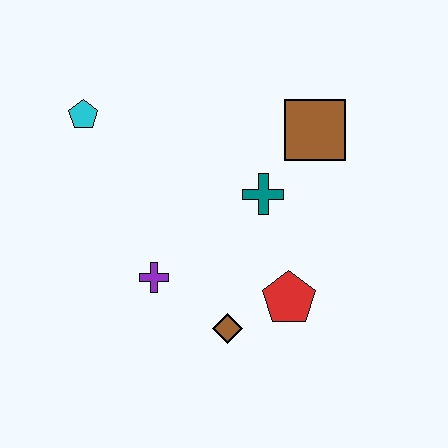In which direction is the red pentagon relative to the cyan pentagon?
The red pentagon is to the right of the cyan pentagon.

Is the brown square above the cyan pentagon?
No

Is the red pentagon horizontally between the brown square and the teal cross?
Yes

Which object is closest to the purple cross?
The brown diamond is closest to the purple cross.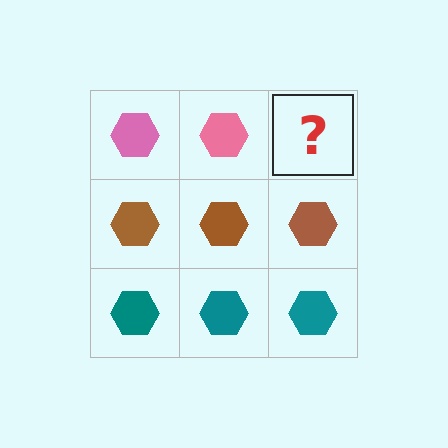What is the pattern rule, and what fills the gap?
The rule is that each row has a consistent color. The gap should be filled with a pink hexagon.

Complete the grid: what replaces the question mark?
The question mark should be replaced with a pink hexagon.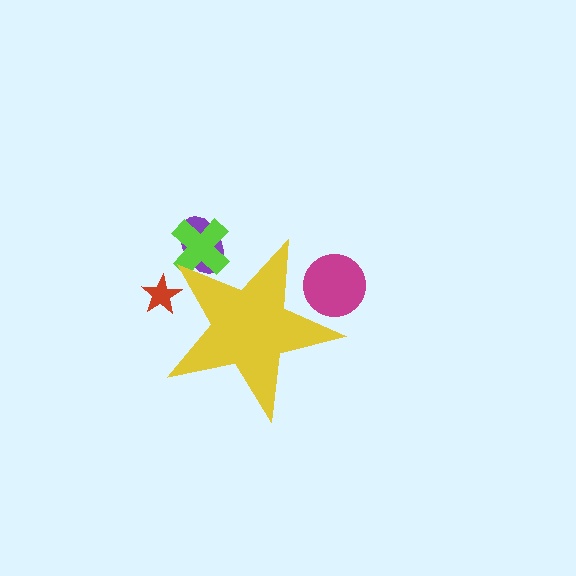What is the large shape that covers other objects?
A yellow star.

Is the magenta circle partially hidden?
Yes, the magenta circle is partially hidden behind the yellow star.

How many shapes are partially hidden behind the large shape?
4 shapes are partially hidden.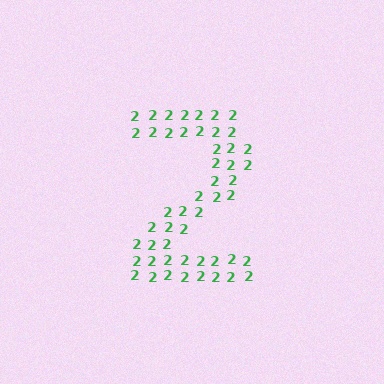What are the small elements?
The small elements are digit 2's.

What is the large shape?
The large shape is the digit 2.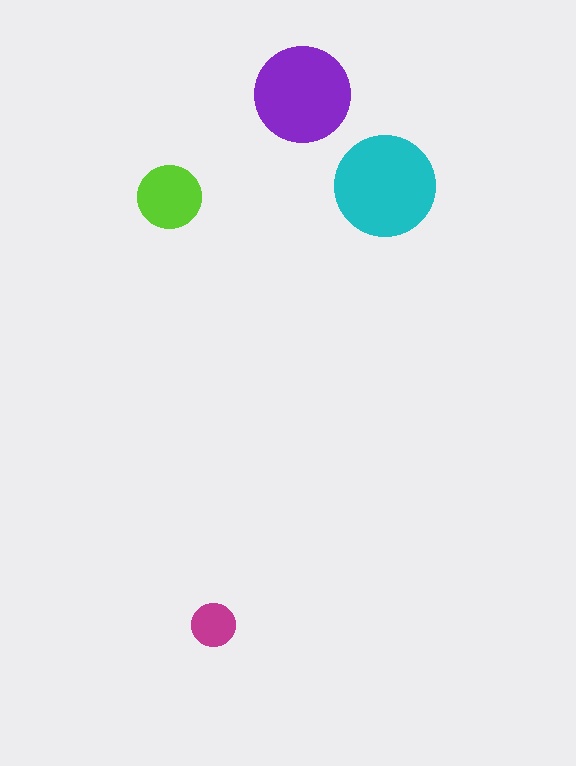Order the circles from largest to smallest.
the cyan one, the purple one, the lime one, the magenta one.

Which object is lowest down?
The magenta circle is bottommost.